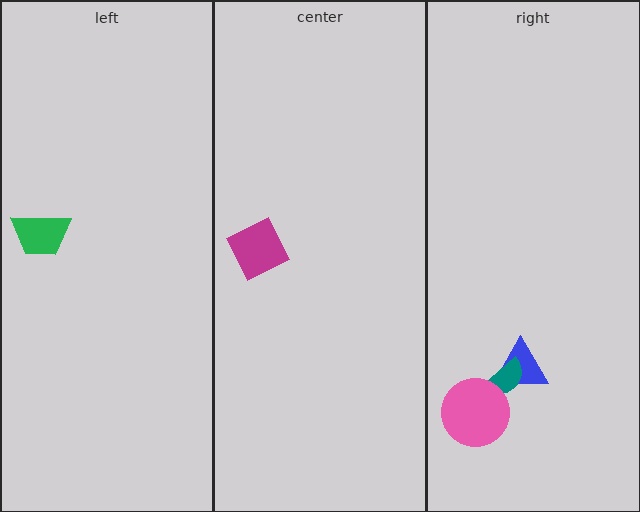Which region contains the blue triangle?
The right region.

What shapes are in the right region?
The blue triangle, the teal semicircle, the pink circle.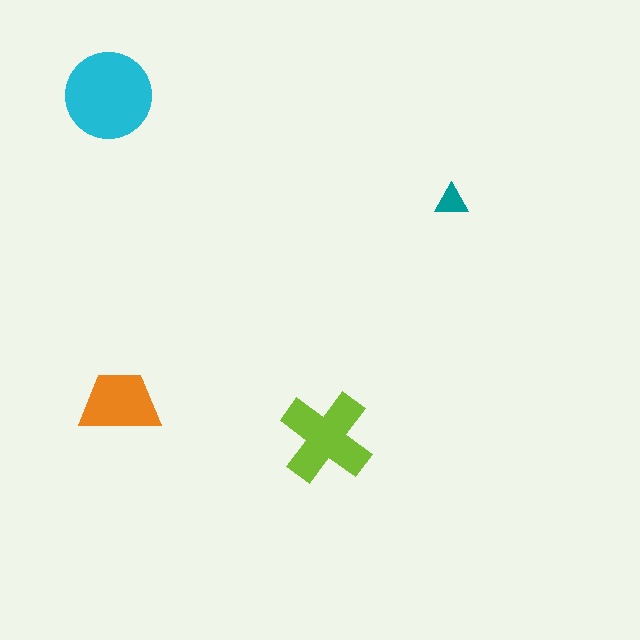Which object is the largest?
The cyan circle.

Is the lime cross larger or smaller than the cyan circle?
Smaller.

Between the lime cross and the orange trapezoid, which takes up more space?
The lime cross.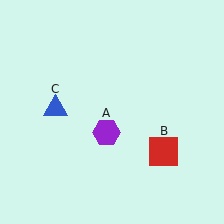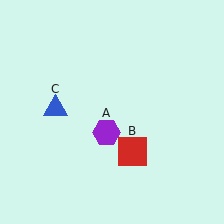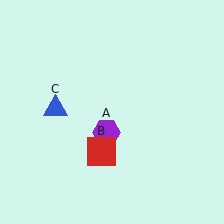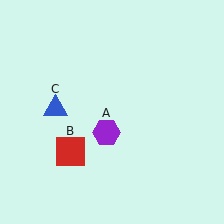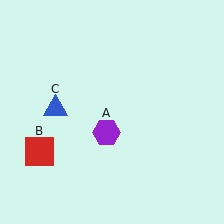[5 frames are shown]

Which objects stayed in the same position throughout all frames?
Purple hexagon (object A) and blue triangle (object C) remained stationary.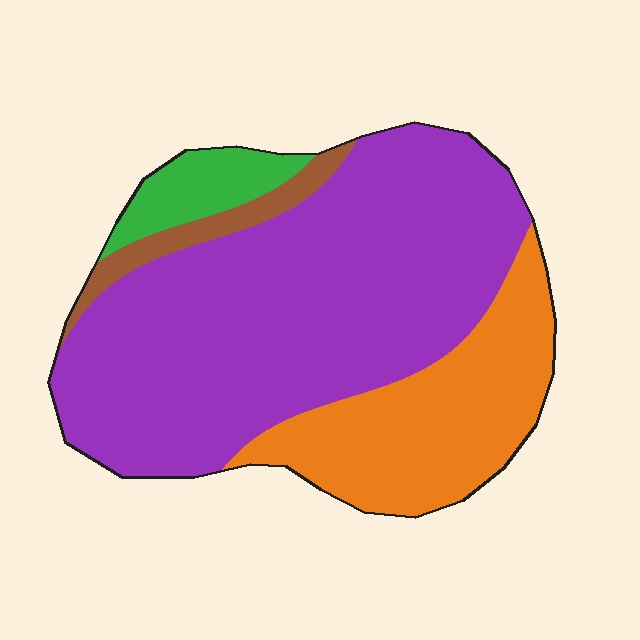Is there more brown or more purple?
Purple.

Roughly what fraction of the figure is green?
Green covers about 5% of the figure.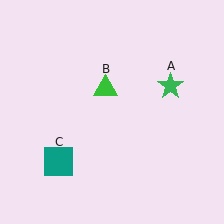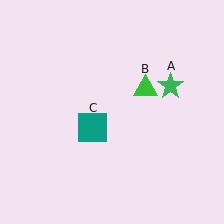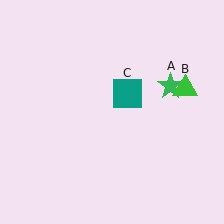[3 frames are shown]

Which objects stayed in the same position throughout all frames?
Green star (object A) remained stationary.